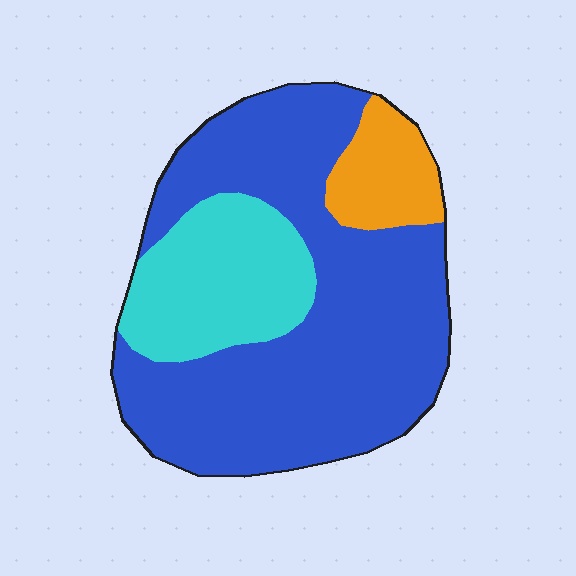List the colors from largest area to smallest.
From largest to smallest: blue, cyan, orange.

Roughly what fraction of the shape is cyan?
Cyan takes up between a sixth and a third of the shape.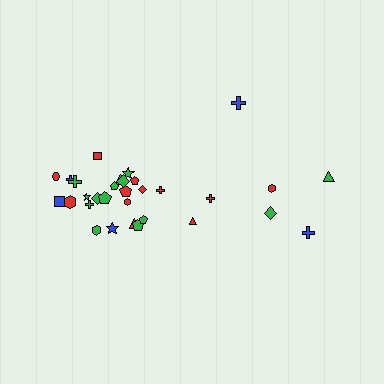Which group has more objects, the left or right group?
The left group.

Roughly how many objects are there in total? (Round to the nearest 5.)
Roughly 30 objects in total.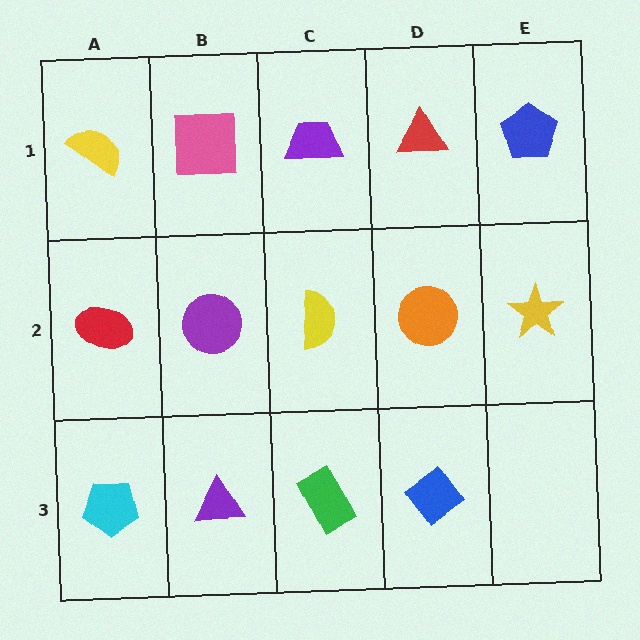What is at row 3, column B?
A purple triangle.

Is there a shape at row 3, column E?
No, that cell is empty.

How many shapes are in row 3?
4 shapes.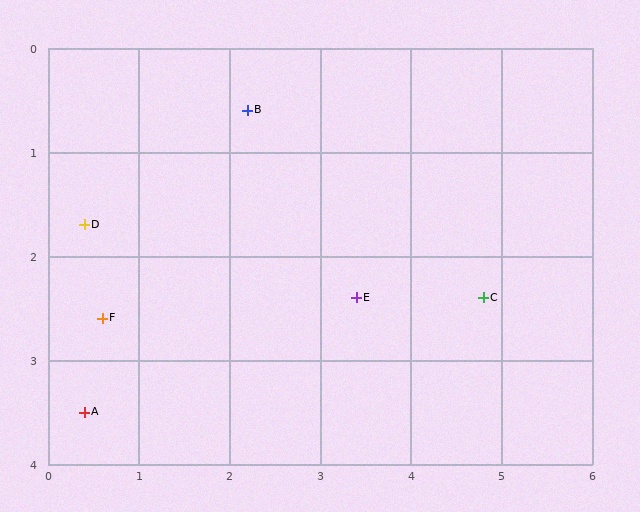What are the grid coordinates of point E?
Point E is at approximately (3.4, 2.4).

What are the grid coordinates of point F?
Point F is at approximately (0.6, 2.6).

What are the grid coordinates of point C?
Point C is at approximately (4.8, 2.4).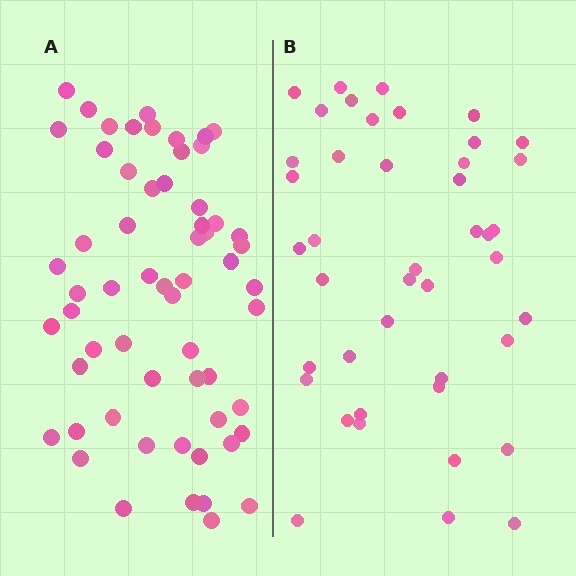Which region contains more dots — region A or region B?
Region A (the left region) has more dots.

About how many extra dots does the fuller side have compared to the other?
Region A has approximately 15 more dots than region B.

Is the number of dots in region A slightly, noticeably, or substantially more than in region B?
Region A has noticeably more, but not dramatically so. The ratio is roughly 1.4 to 1.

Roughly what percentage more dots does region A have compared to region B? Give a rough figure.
About 40% more.